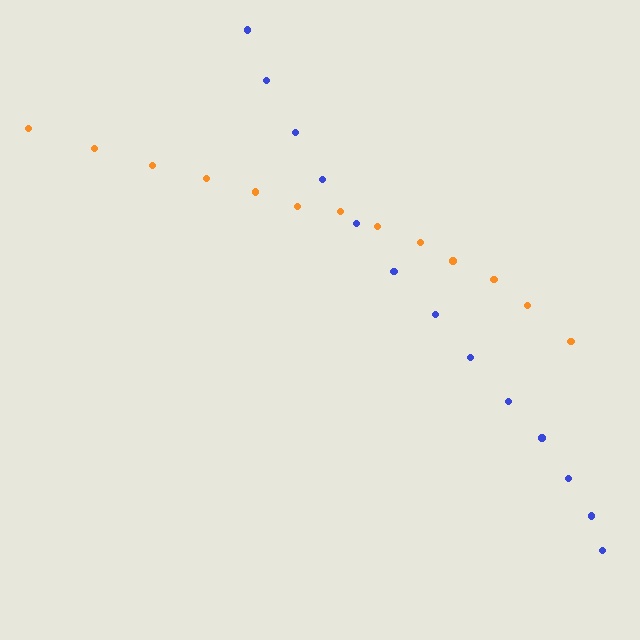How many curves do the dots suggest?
There are 2 distinct paths.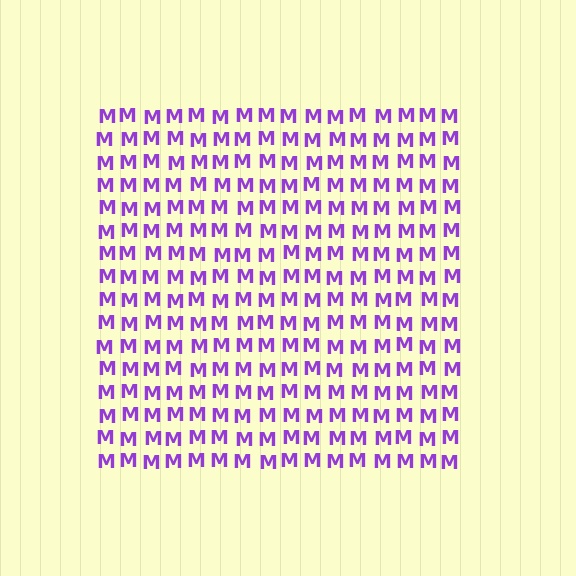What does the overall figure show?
The overall figure shows a square.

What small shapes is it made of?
It is made of small letter M's.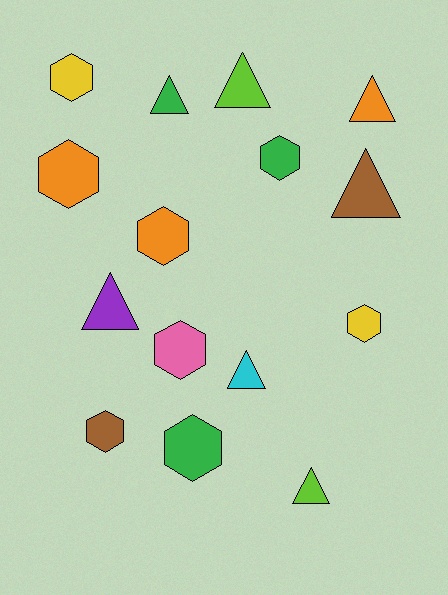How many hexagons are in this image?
There are 8 hexagons.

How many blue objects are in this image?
There are no blue objects.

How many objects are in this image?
There are 15 objects.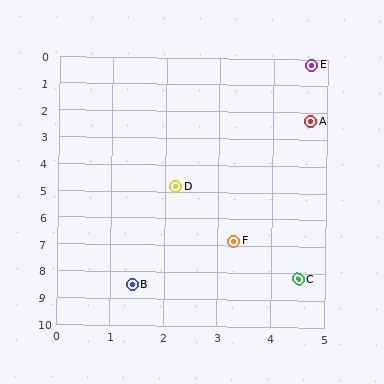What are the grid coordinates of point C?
Point C is at approximately (4.5, 8.2).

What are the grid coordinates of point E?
Point E is at approximately (4.7, 0.2).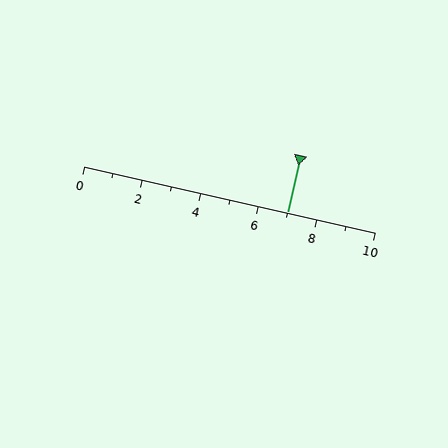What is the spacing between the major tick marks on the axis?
The major ticks are spaced 2 apart.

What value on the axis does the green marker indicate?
The marker indicates approximately 7.